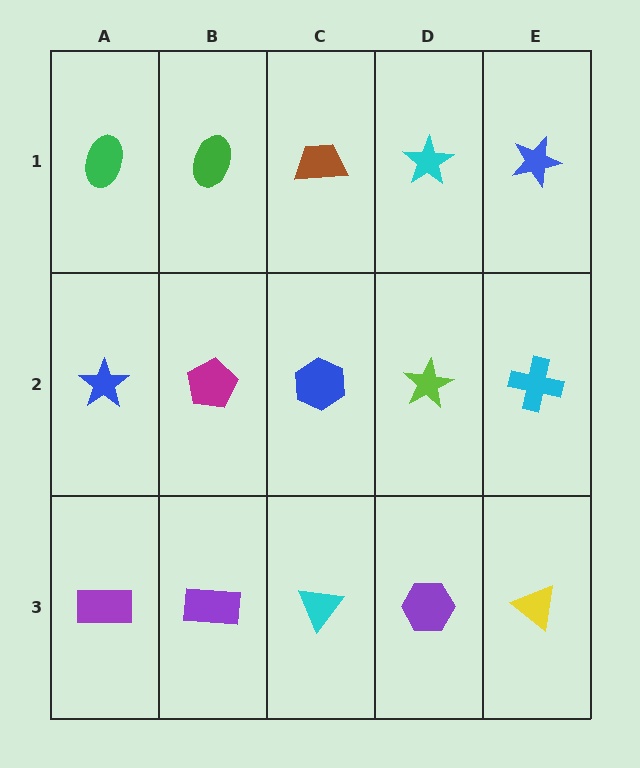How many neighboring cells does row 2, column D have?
4.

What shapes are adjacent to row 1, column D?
A lime star (row 2, column D), a brown trapezoid (row 1, column C), a blue star (row 1, column E).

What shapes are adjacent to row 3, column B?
A magenta pentagon (row 2, column B), a purple rectangle (row 3, column A), a cyan triangle (row 3, column C).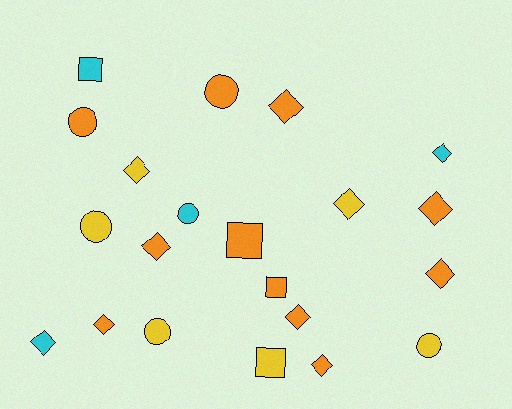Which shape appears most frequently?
Diamond, with 11 objects.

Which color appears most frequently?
Orange, with 11 objects.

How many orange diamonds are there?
There are 7 orange diamonds.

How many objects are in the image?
There are 21 objects.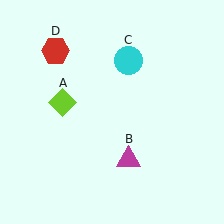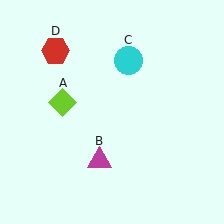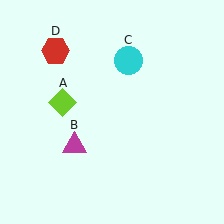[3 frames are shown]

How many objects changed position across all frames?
1 object changed position: magenta triangle (object B).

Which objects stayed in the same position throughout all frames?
Lime diamond (object A) and cyan circle (object C) and red hexagon (object D) remained stationary.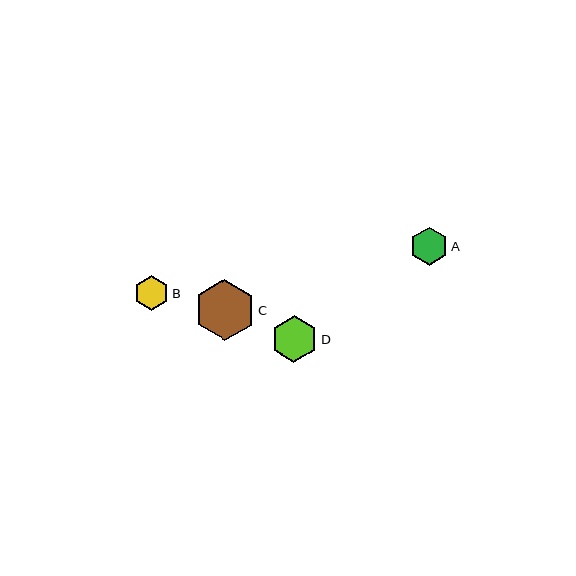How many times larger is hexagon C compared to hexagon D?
Hexagon C is approximately 1.3 times the size of hexagon D.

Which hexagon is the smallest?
Hexagon B is the smallest with a size of approximately 35 pixels.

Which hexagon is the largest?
Hexagon C is the largest with a size of approximately 61 pixels.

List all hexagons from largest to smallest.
From largest to smallest: C, D, A, B.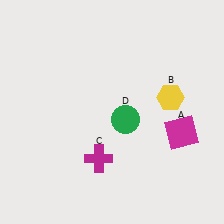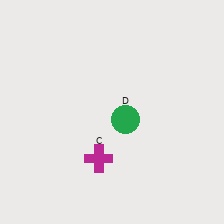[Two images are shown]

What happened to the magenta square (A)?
The magenta square (A) was removed in Image 2. It was in the bottom-right area of Image 1.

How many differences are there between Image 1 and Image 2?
There are 2 differences between the two images.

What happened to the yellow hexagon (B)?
The yellow hexagon (B) was removed in Image 2. It was in the top-right area of Image 1.